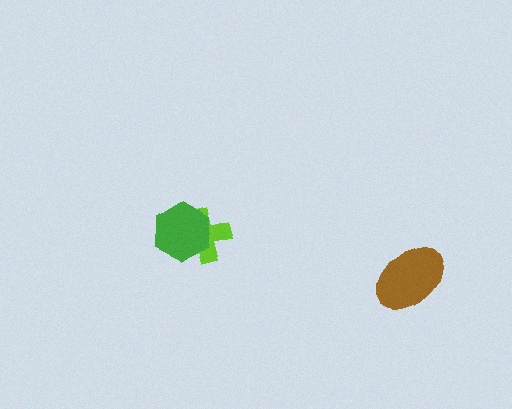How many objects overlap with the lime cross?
1 object overlaps with the lime cross.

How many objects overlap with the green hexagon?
1 object overlaps with the green hexagon.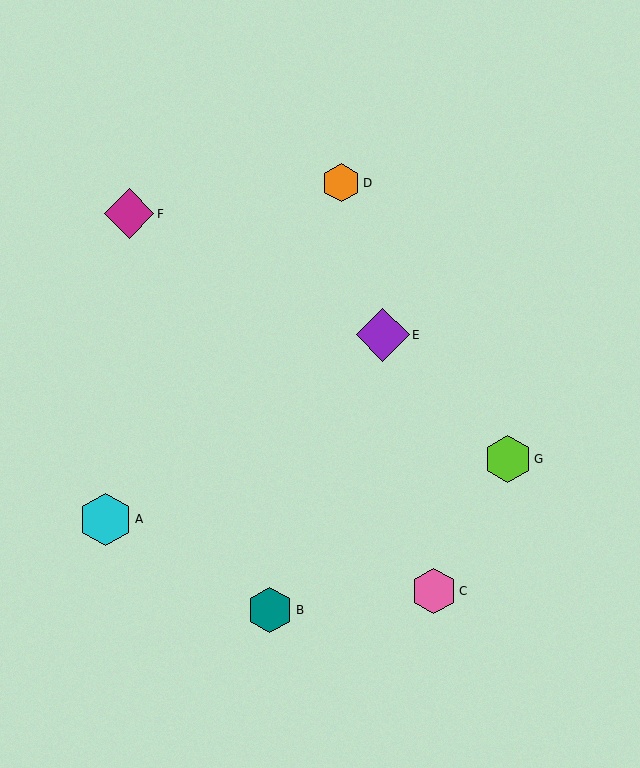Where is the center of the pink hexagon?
The center of the pink hexagon is at (434, 591).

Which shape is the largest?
The purple diamond (labeled E) is the largest.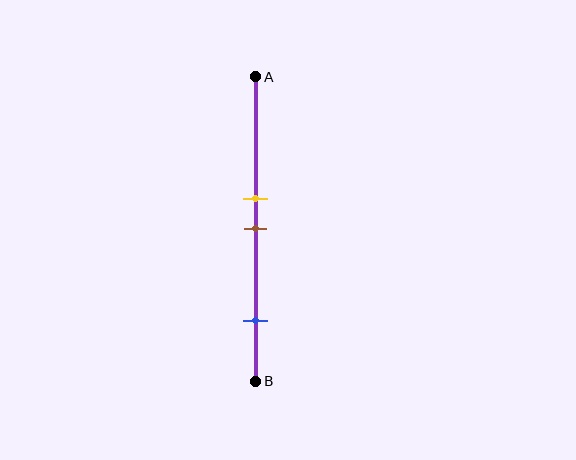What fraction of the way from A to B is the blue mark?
The blue mark is approximately 80% (0.8) of the way from A to B.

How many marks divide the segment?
There are 3 marks dividing the segment.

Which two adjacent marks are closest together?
The yellow and brown marks are the closest adjacent pair.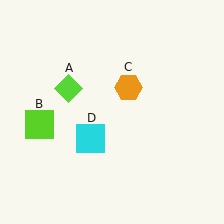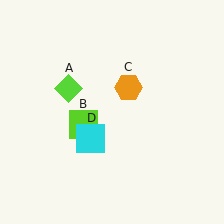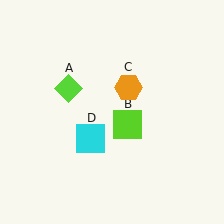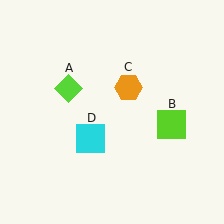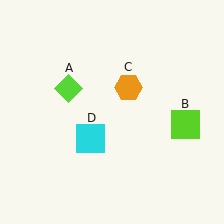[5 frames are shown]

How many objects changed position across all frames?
1 object changed position: lime square (object B).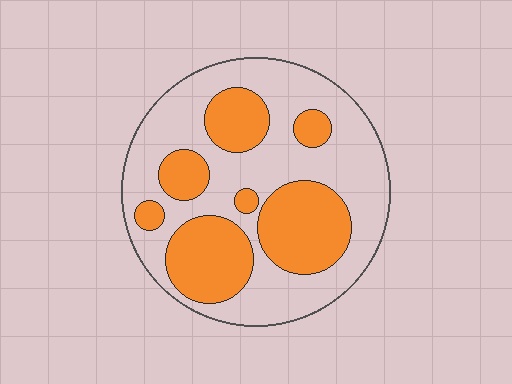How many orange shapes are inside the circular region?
7.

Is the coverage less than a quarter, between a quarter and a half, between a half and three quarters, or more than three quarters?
Between a quarter and a half.